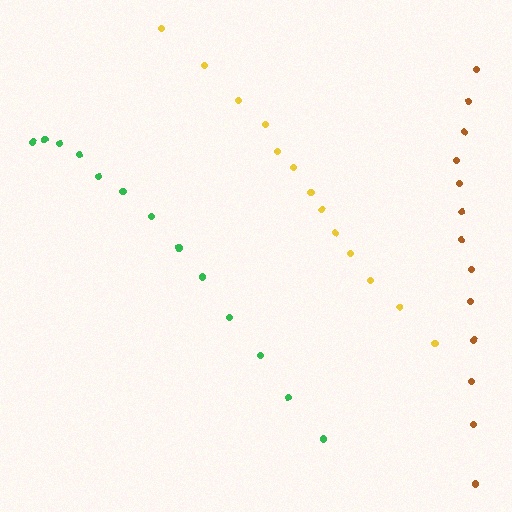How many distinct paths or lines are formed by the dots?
There are 3 distinct paths.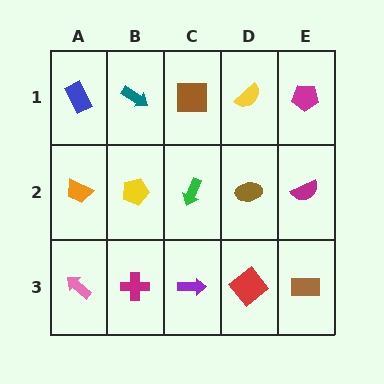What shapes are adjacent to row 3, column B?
A yellow pentagon (row 2, column B), a pink arrow (row 3, column A), a purple arrow (row 3, column C).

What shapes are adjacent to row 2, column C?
A brown square (row 1, column C), a purple arrow (row 3, column C), a yellow pentagon (row 2, column B), a brown ellipse (row 2, column D).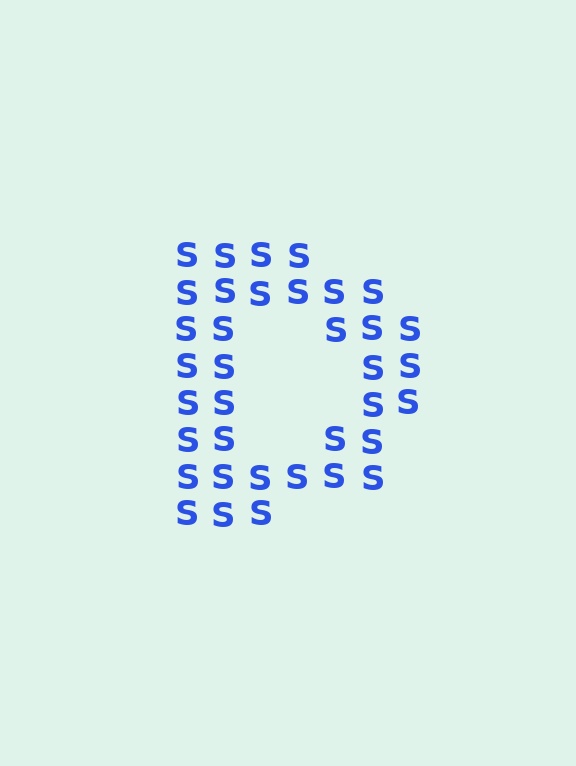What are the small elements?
The small elements are letter S's.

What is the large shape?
The large shape is the letter D.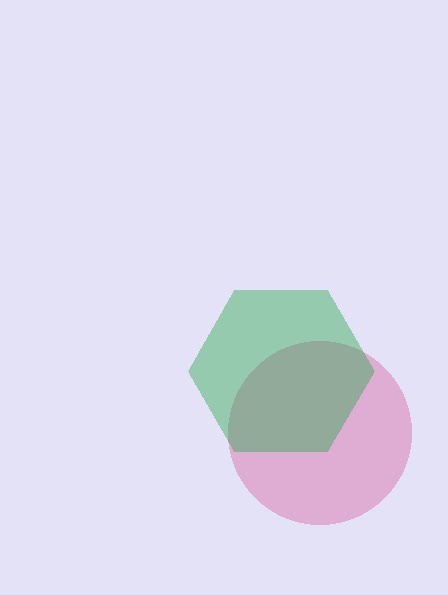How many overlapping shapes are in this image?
There are 2 overlapping shapes in the image.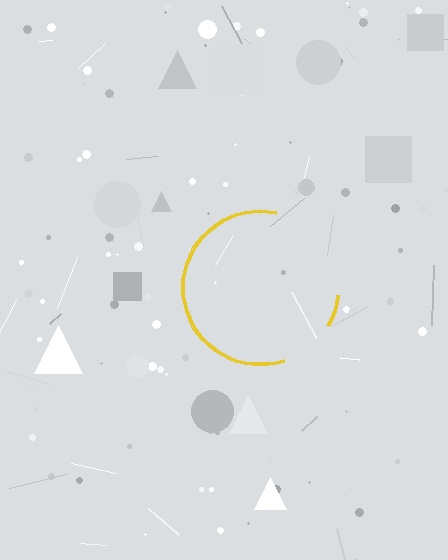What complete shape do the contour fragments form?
The contour fragments form a circle.